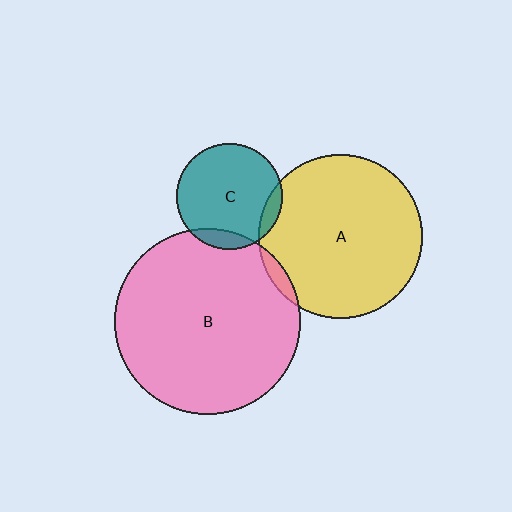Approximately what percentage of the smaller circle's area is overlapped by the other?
Approximately 5%.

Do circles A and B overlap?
Yes.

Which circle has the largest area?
Circle B (pink).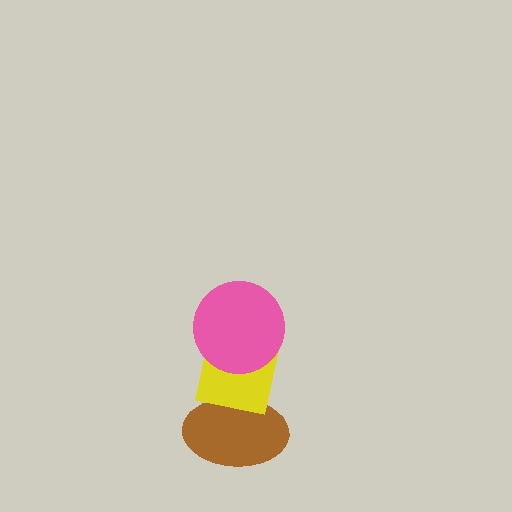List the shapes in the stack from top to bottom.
From top to bottom: the pink circle, the yellow square, the brown ellipse.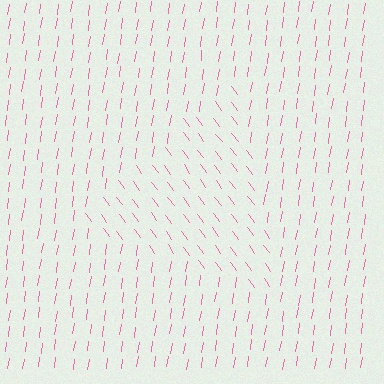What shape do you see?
I see a triangle.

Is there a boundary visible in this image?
Yes, there is a texture boundary formed by a change in line orientation.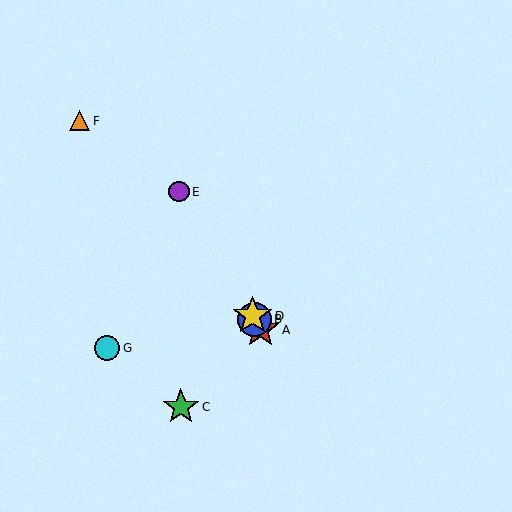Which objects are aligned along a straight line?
Objects A, B, D, E are aligned along a straight line.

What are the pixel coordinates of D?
Object D is at (252, 316).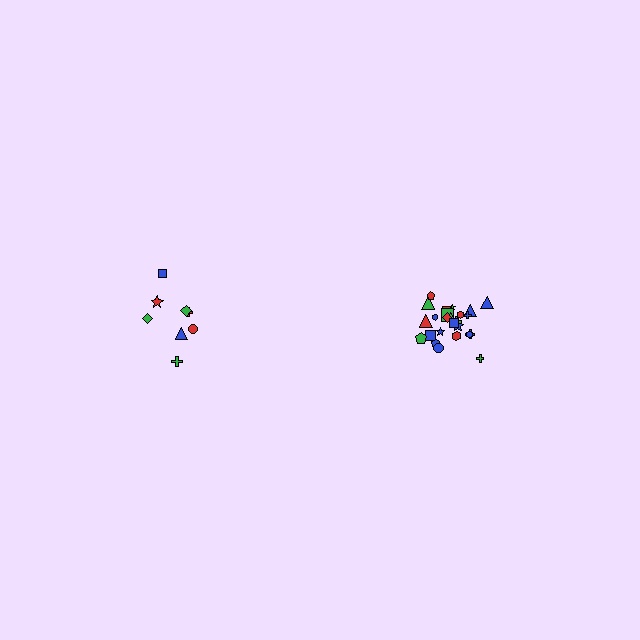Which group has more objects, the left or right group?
The right group.